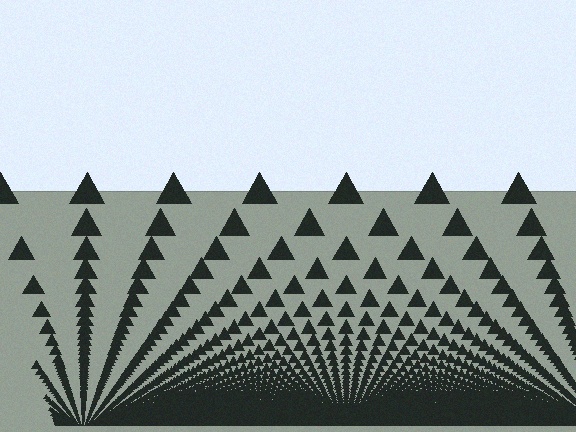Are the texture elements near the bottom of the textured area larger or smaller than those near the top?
Smaller. The gradient is inverted — elements near the bottom are smaller and denser.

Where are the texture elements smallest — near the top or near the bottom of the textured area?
Near the bottom.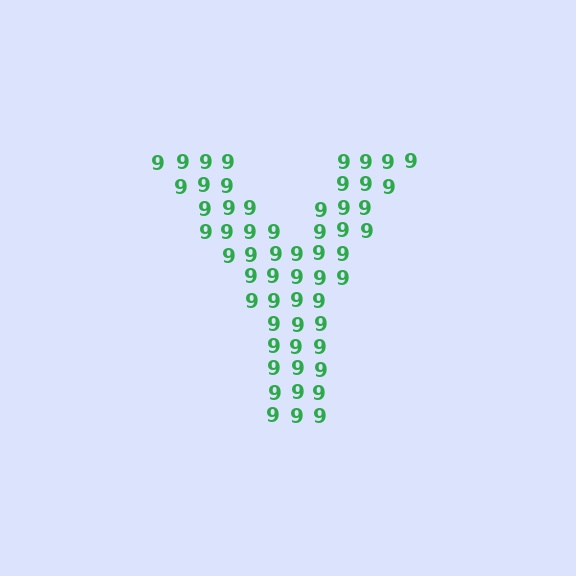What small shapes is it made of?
It is made of small digit 9's.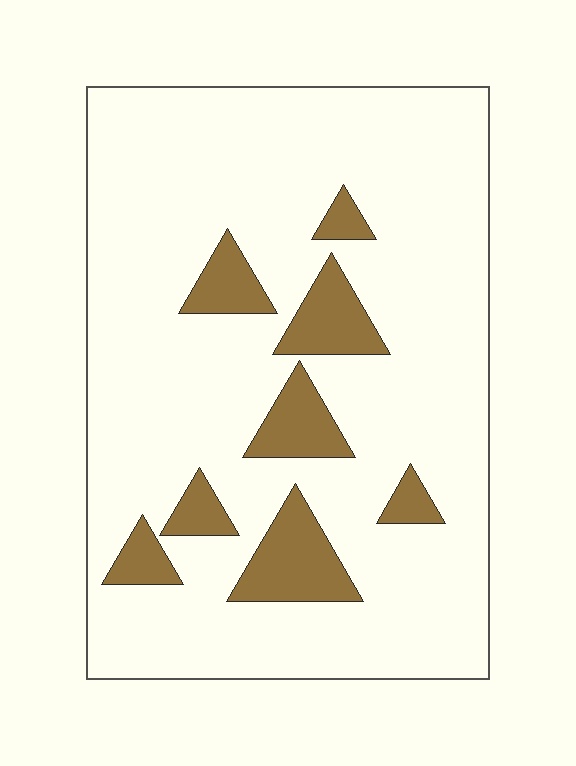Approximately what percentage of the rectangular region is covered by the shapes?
Approximately 15%.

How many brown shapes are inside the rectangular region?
8.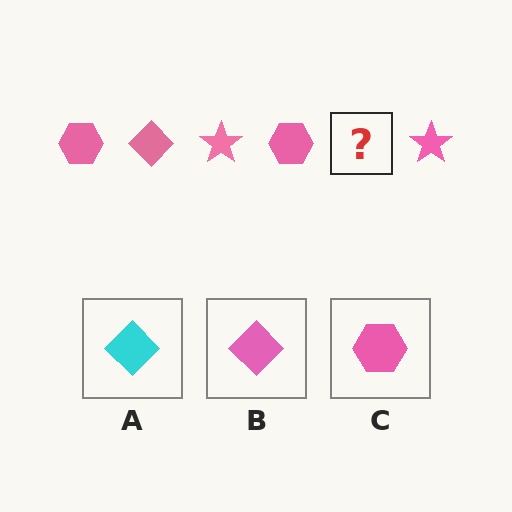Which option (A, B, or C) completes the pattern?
B.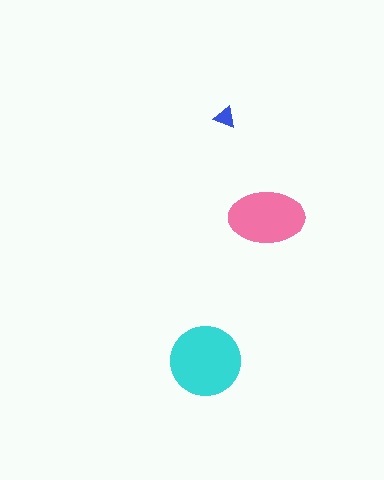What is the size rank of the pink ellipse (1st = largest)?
2nd.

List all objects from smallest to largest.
The blue triangle, the pink ellipse, the cyan circle.